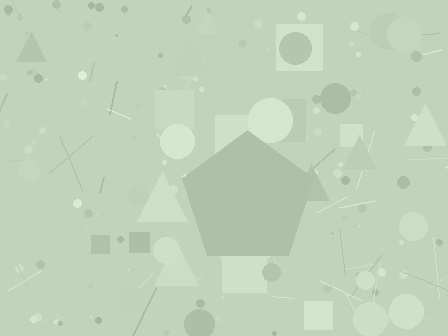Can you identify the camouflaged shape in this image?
The camouflaged shape is a pentagon.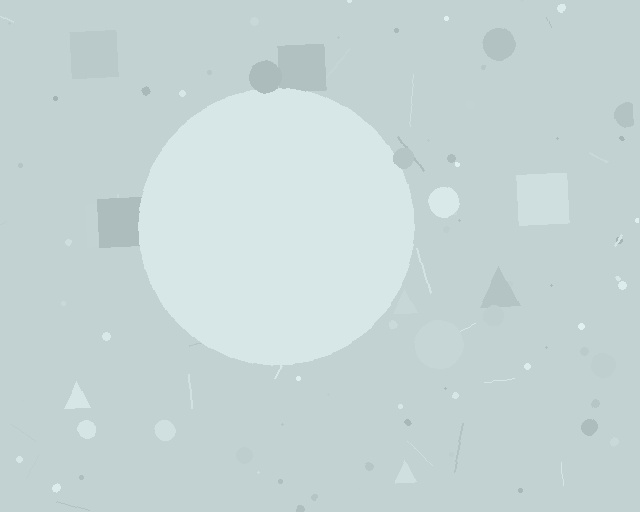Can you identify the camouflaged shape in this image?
The camouflaged shape is a circle.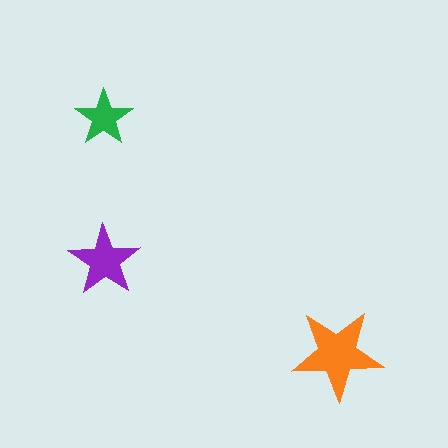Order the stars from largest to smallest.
the orange one, the purple one, the green one.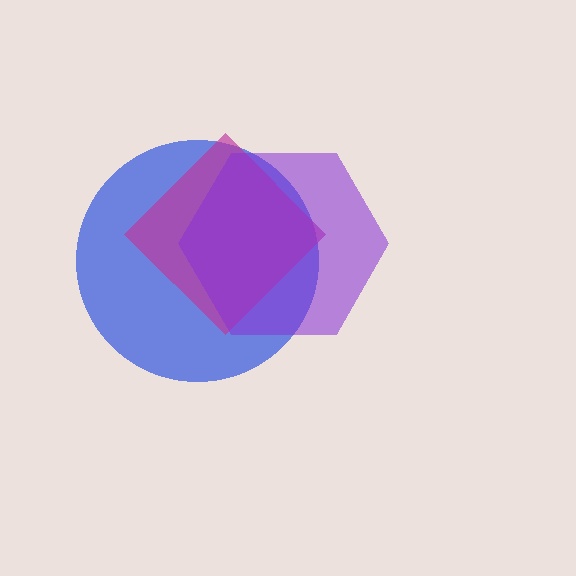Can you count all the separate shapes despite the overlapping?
Yes, there are 3 separate shapes.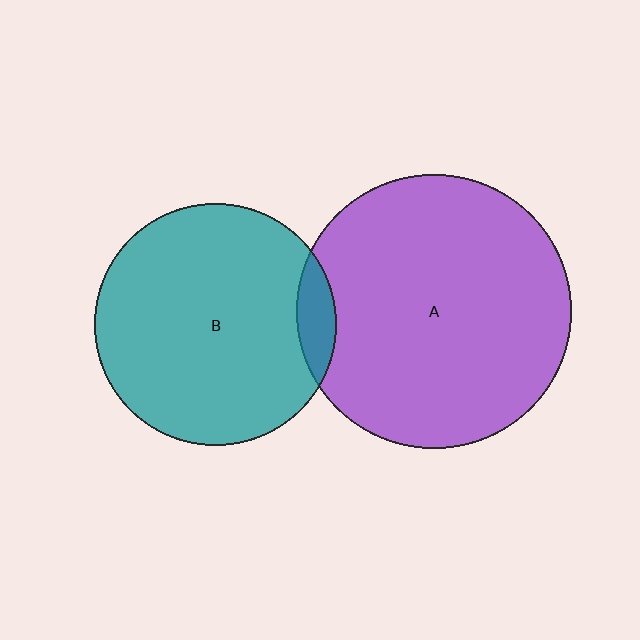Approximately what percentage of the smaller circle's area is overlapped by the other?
Approximately 10%.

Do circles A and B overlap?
Yes.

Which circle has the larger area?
Circle A (purple).